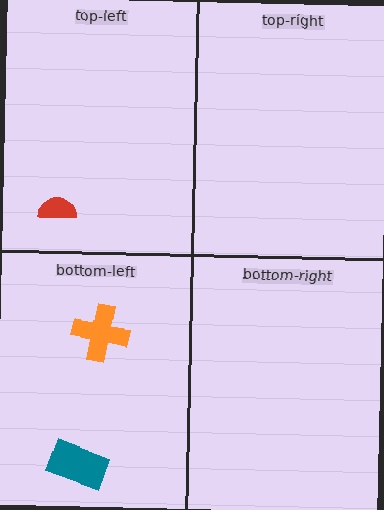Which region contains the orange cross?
The bottom-left region.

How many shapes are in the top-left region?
1.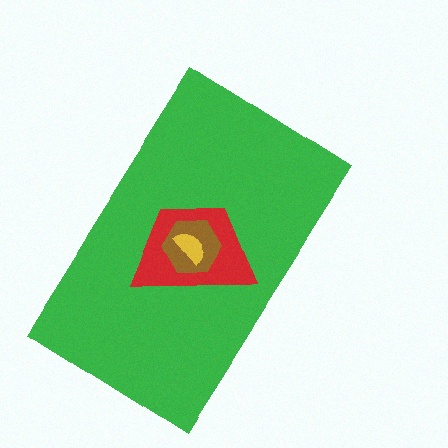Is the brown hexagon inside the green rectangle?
Yes.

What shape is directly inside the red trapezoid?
The brown hexagon.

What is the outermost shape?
The green rectangle.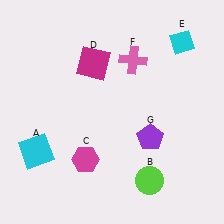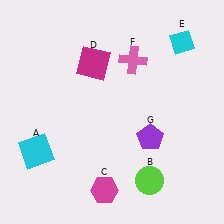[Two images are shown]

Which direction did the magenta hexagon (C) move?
The magenta hexagon (C) moved down.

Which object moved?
The magenta hexagon (C) moved down.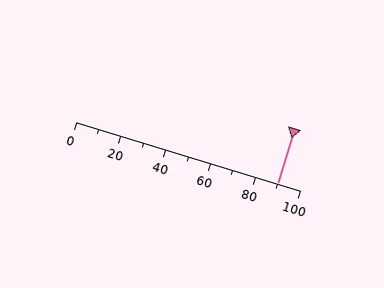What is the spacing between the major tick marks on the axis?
The major ticks are spaced 20 apart.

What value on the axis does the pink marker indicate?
The marker indicates approximately 90.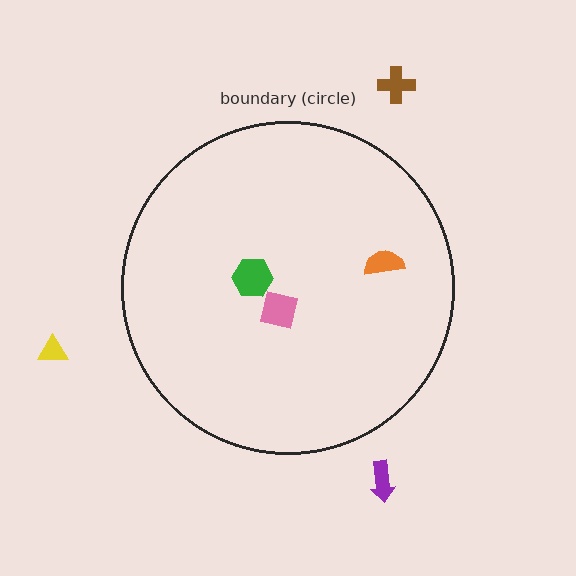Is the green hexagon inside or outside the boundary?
Inside.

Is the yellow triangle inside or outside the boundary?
Outside.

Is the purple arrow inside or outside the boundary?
Outside.